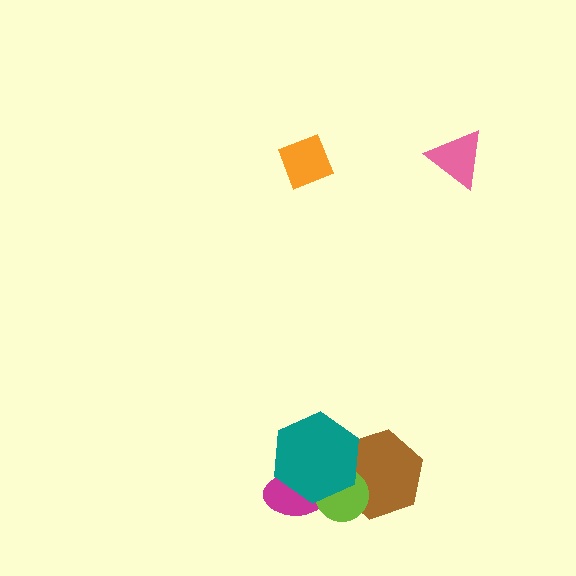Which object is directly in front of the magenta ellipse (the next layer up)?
The lime circle is directly in front of the magenta ellipse.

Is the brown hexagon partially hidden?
Yes, it is partially covered by another shape.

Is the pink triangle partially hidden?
No, no other shape covers it.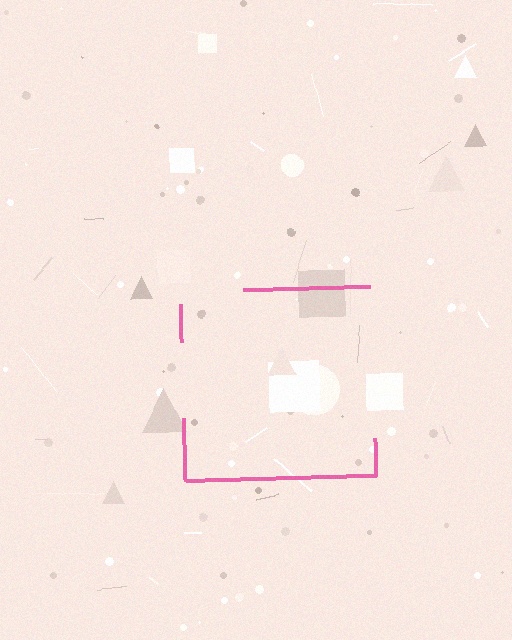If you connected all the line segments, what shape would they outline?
They would outline a square.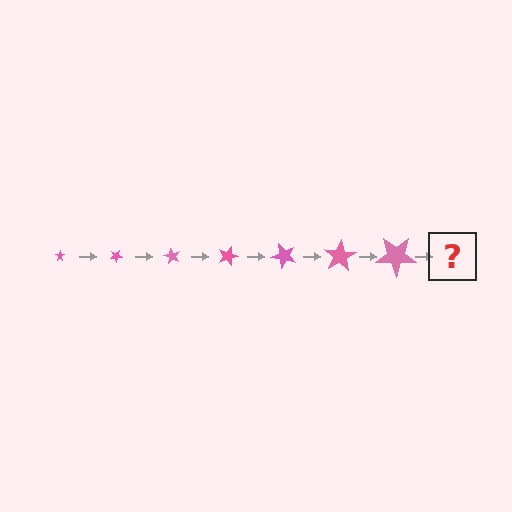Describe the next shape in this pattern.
It should be a star, larger than the previous one and rotated 210 degrees from the start.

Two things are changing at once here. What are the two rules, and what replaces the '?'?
The two rules are that the star grows larger each step and it rotates 30 degrees each step. The '?' should be a star, larger than the previous one and rotated 210 degrees from the start.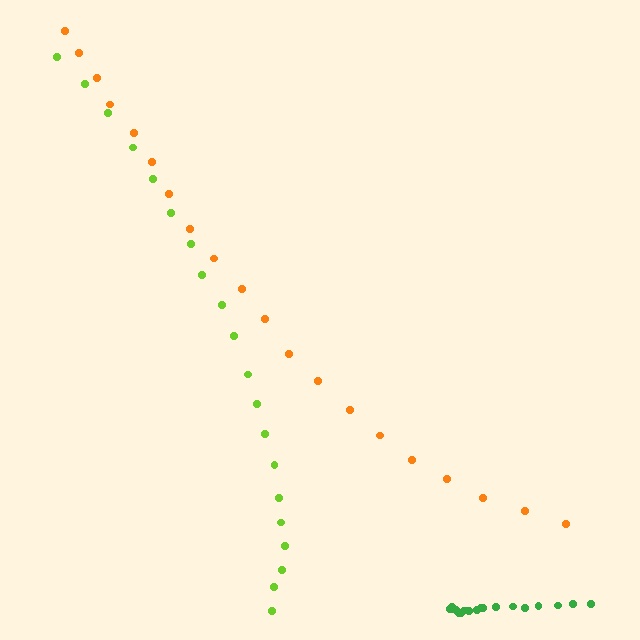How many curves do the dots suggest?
There are 3 distinct paths.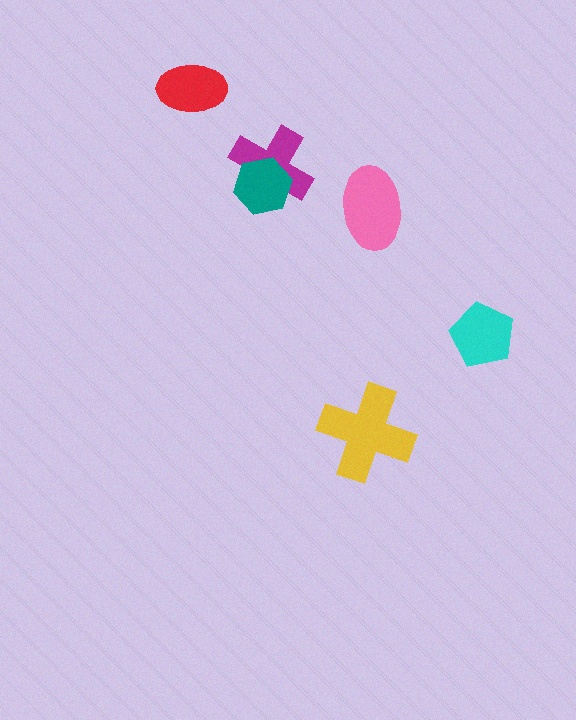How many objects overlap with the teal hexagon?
1 object overlaps with the teal hexagon.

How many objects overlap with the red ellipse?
0 objects overlap with the red ellipse.